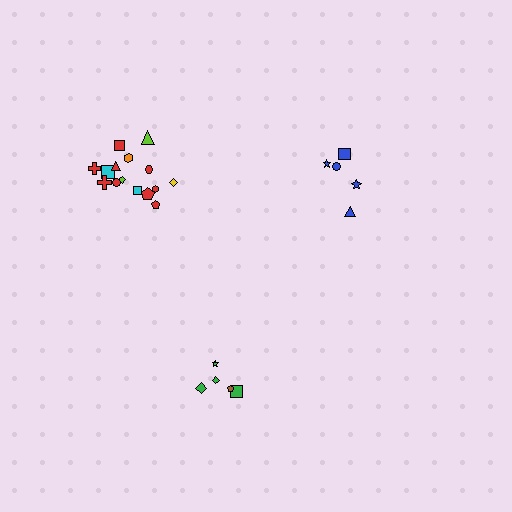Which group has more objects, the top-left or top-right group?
The top-left group.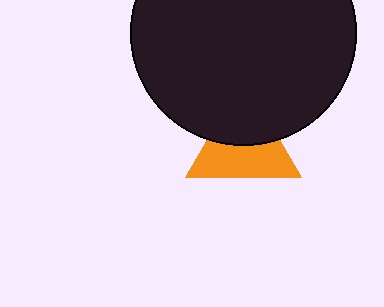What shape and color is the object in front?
The object in front is a black circle.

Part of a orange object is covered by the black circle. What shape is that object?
It is a triangle.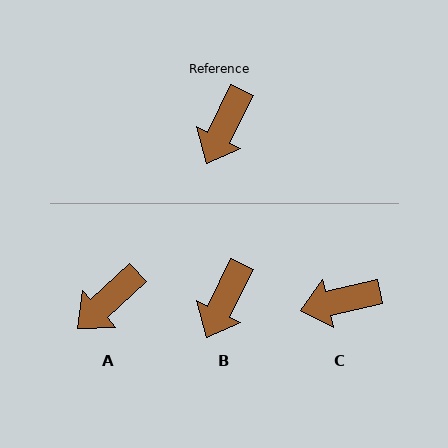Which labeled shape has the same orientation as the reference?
B.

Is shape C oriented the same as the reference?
No, it is off by about 51 degrees.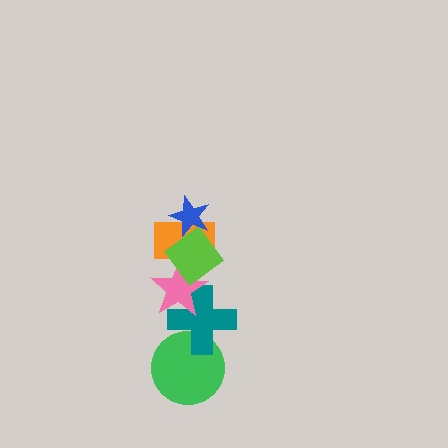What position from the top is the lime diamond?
The lime diamond is 2nd from the top.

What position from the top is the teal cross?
The teal cross is 5th from the top.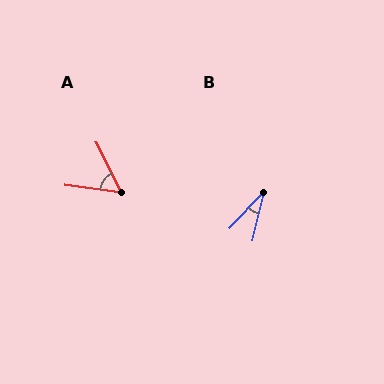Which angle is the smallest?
B, at approximately 30 degrees.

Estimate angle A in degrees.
Approximately 56 degrees.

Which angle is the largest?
A, at approximately 56 degrees.